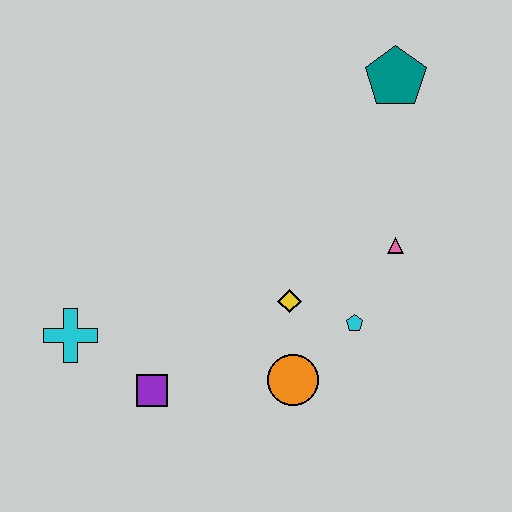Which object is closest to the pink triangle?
The cyan pentagon is closest to the pink triangle.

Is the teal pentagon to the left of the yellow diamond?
No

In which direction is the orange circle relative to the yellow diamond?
The orange circle is below the yellow diamond.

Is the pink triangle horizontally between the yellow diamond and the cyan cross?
No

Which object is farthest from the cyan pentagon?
The cyan cross is farthest from the cyan pentagon.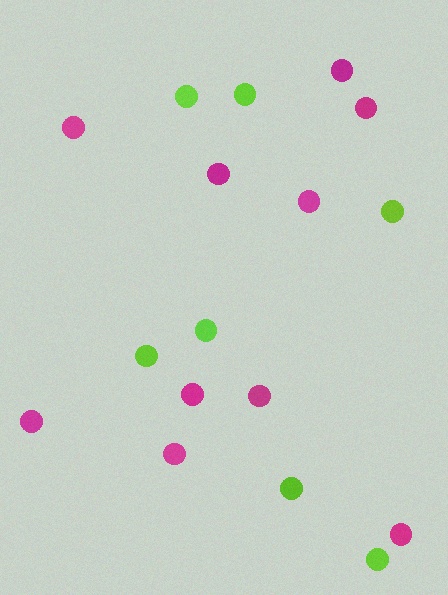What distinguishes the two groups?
There are 2 groups: one group of lime circles (7) and one group of magenta circles (10).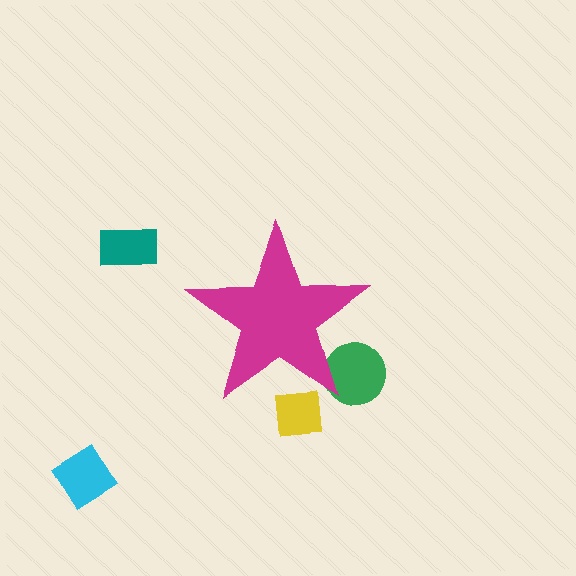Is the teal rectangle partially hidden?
No, the teal rectangle is fully visible.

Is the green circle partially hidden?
Yes, the green circle is partially hidden behind the magenta star.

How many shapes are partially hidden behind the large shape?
2 shapes are partially hidden.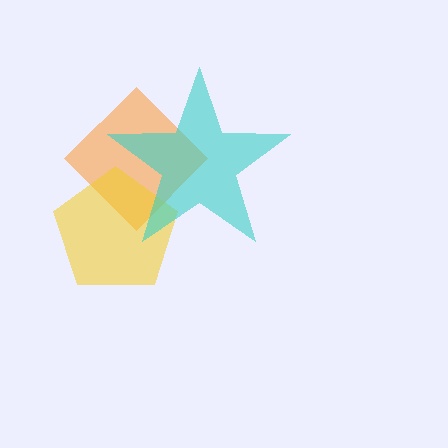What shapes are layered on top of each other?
The layered shapes are: an orange diamond, a yellow pentagon, a cyan star.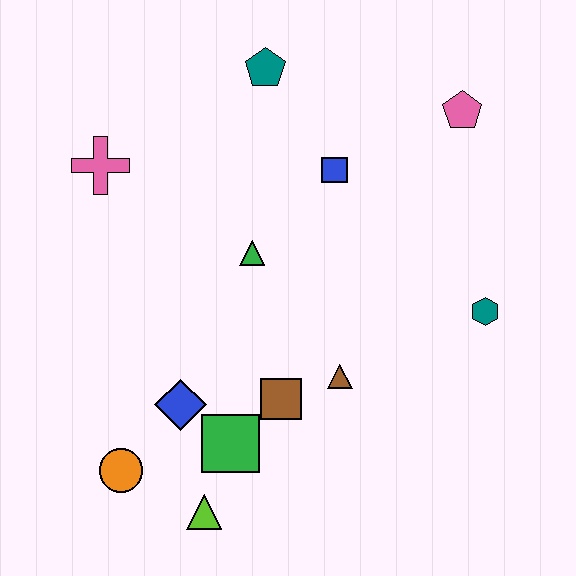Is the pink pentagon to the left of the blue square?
No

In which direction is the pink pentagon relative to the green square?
The pink pentagon is above the green square.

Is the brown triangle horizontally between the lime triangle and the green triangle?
No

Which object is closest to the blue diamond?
The green square is closest to the blue diamond.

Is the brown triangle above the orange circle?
Yes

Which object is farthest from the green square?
The pink pentagon is farthest from the green square.